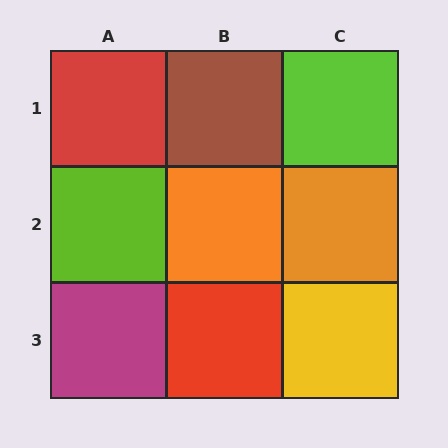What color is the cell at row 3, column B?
Red.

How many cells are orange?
2 cells are orange.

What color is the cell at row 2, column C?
Orange.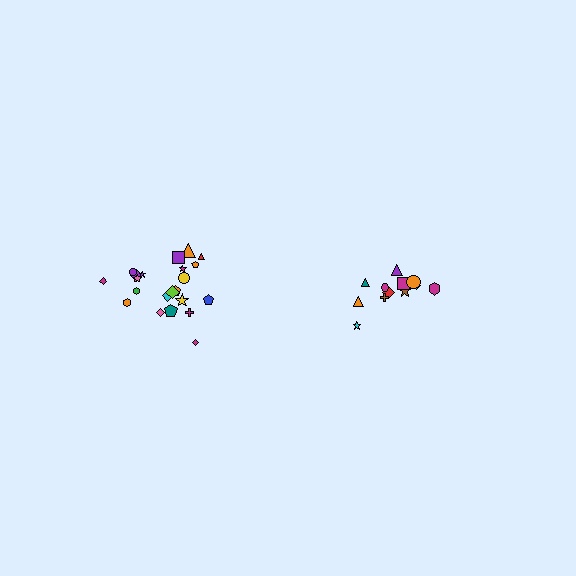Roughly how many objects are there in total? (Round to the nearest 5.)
Roughly 35 objects in total.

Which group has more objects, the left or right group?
The left group.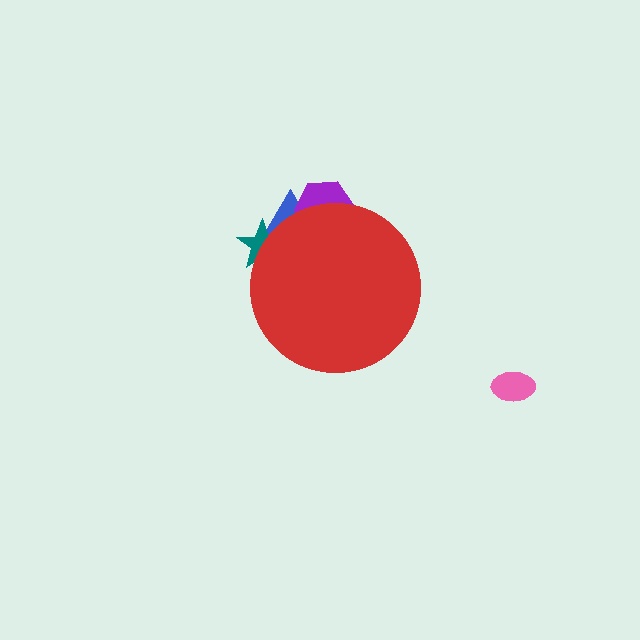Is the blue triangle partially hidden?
Yes, the blue triangle is partially hidden behind the red circle.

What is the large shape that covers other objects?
A red circle.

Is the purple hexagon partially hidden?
Yes, the purple hexagon is partially hidden behind the red circle.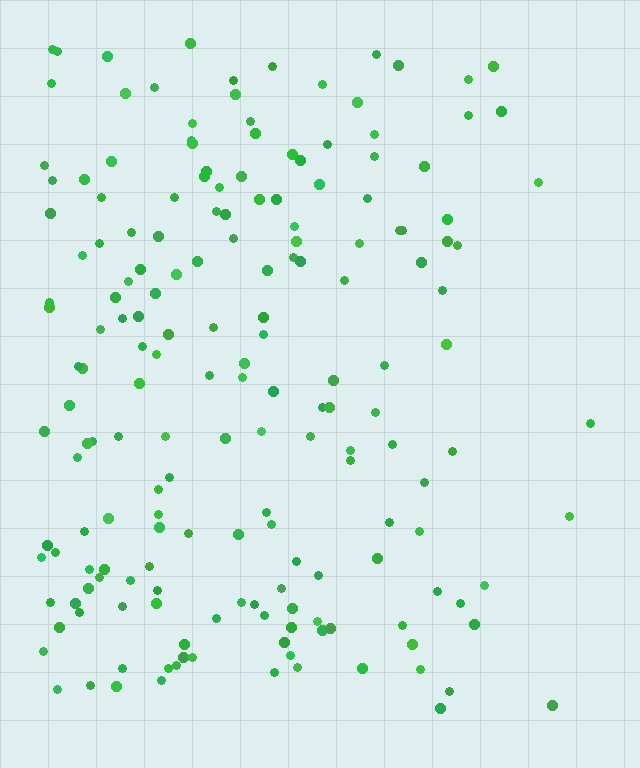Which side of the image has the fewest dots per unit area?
The right.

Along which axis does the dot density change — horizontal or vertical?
Horizontal.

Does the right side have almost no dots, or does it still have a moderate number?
Still a moderate number, just noticeably fewer than the left.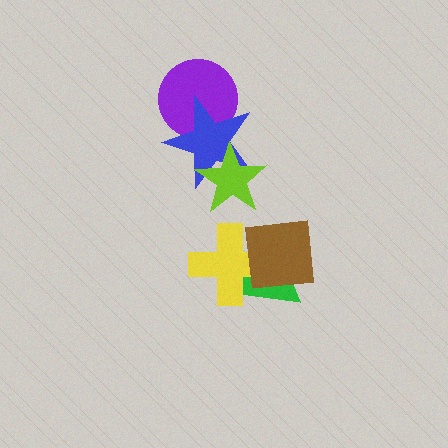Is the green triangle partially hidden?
Yes, it is partially covered by another shape.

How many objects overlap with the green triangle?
2 objects overlap with the green triangle.